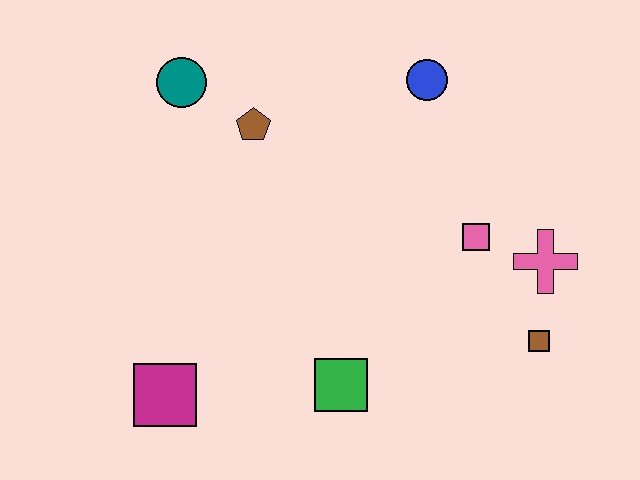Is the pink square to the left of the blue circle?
No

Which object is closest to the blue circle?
The pink square is closest to the blue circle.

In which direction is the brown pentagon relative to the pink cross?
The brown pentagon is to the left of the pink cross.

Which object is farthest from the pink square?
The magenta square is farthest from the pink square.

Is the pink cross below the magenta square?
No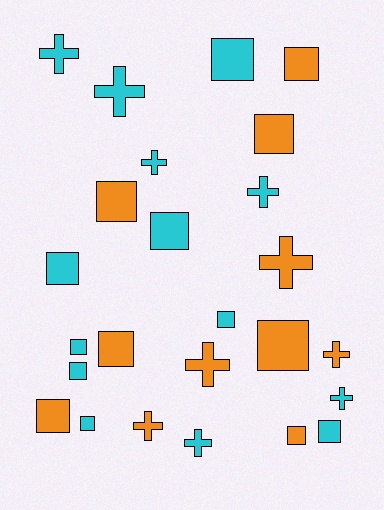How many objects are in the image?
There are 25 objects.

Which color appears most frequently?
Cyan, with 14 objects.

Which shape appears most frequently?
Square, with 15 objects.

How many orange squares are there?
There are 7 orange squares.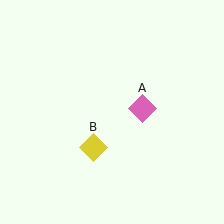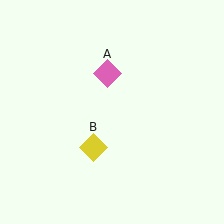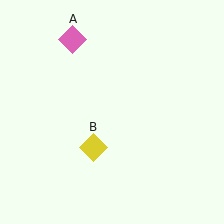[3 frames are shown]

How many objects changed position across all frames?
1 object changed position: pink diamond (object A).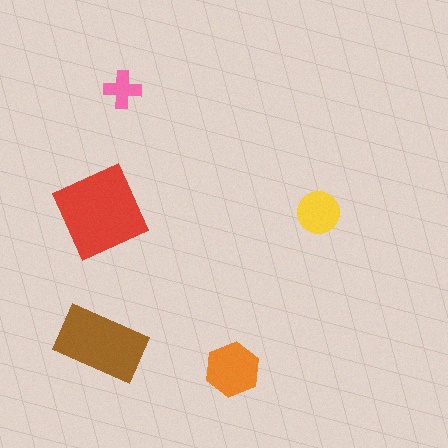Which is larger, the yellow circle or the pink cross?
The yellow circle.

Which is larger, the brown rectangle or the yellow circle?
The brown rectangle.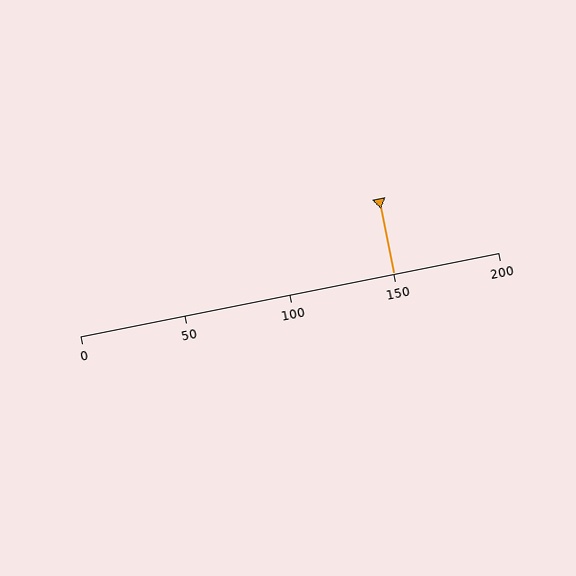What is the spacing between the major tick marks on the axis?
The major ticks are spaced 50 apart.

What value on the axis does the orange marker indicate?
The marker indicates approximately 150.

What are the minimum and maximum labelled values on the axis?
The axis runs from 0 to 200.